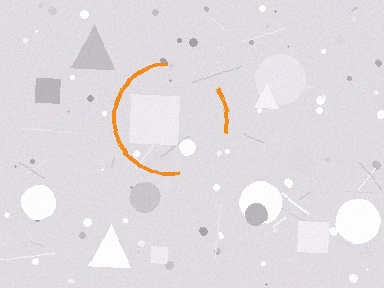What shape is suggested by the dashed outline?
The dashed outline suggests a circle.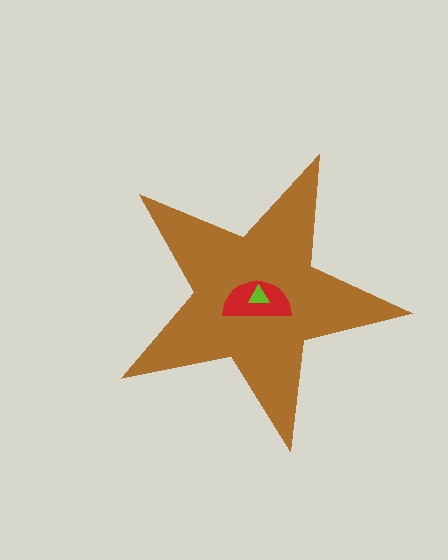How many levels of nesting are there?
3.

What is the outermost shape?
The brown star.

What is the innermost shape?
The lime triangle.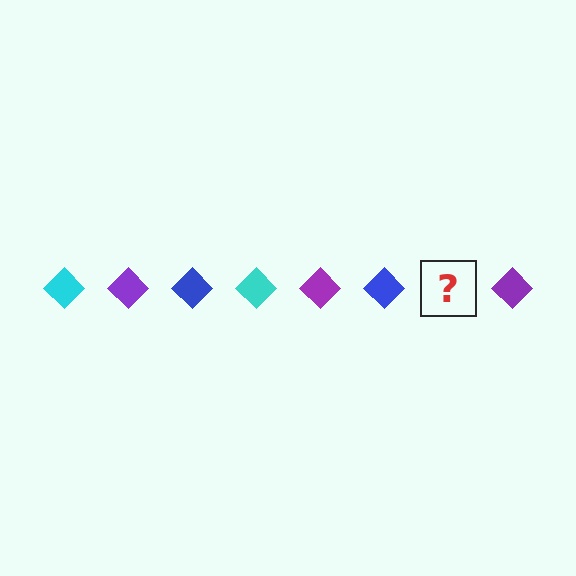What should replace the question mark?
The question mark should be replaced with a cyan diamond.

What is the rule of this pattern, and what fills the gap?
The rule is that the pattern cycles through cyan, purple, blue diamonds. The gap should be filled with a cyan diamond.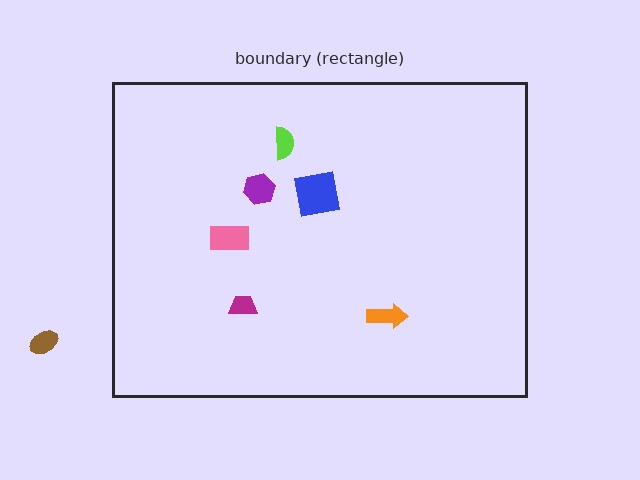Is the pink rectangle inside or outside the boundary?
Inside.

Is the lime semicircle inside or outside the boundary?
Inside.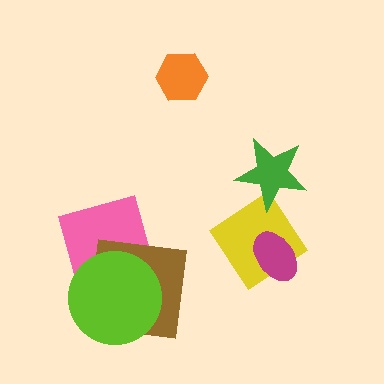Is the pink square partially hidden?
Yes, it is partially covered by another shape.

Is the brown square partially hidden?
Yes, it is partially covered by another shape.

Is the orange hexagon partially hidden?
No, no other shape covers it.